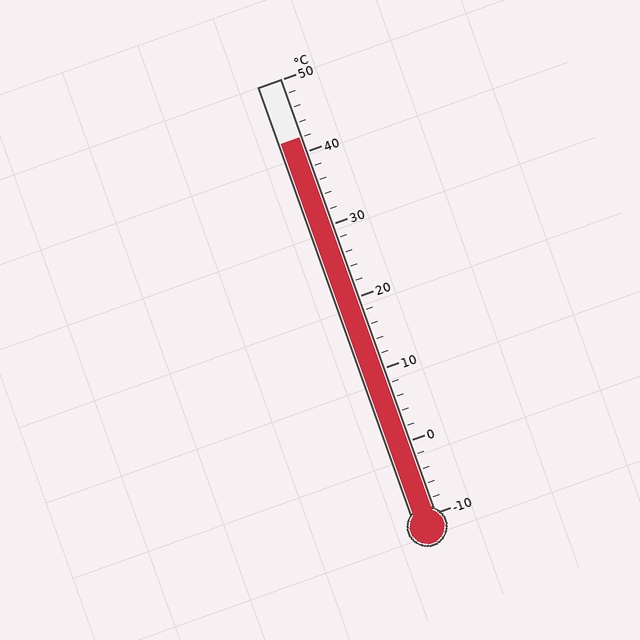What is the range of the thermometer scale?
The thermometer scale ranges from -10°C to 50°C.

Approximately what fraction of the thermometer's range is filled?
The thermometer is filled to approximately 85% of its range.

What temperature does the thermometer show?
The thermometer shows approximately 42°C.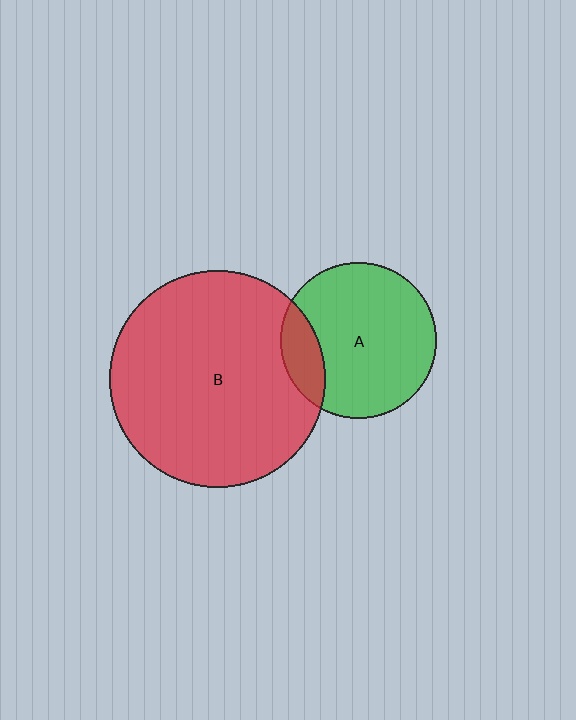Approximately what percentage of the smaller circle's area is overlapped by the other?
Approximately 15%.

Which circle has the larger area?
Circle B (red).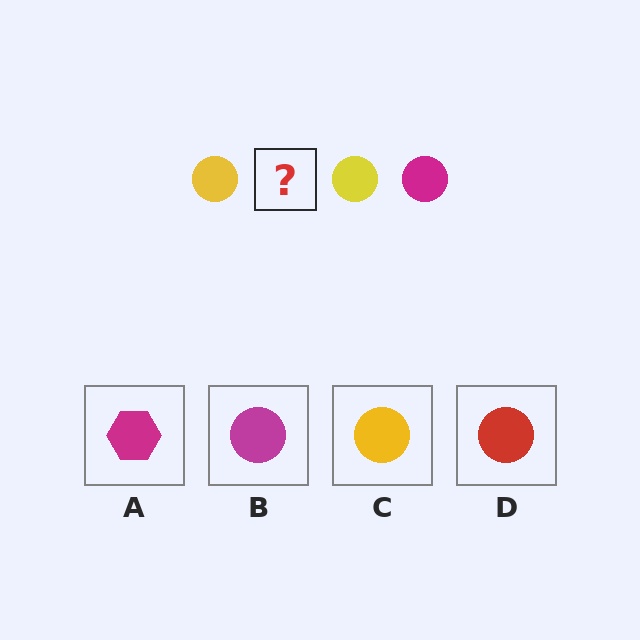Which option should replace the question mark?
Option B.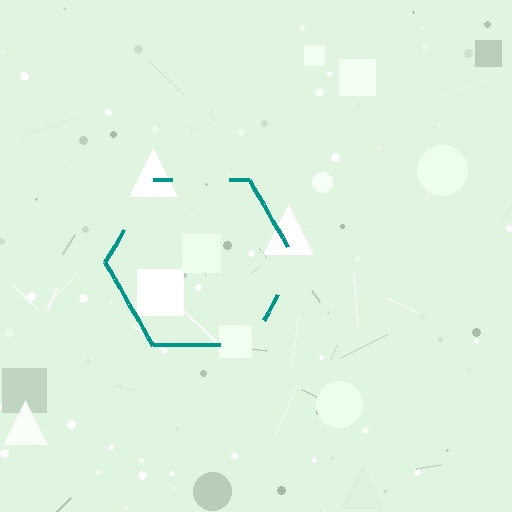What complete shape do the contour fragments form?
The contour fragments form a hexagon.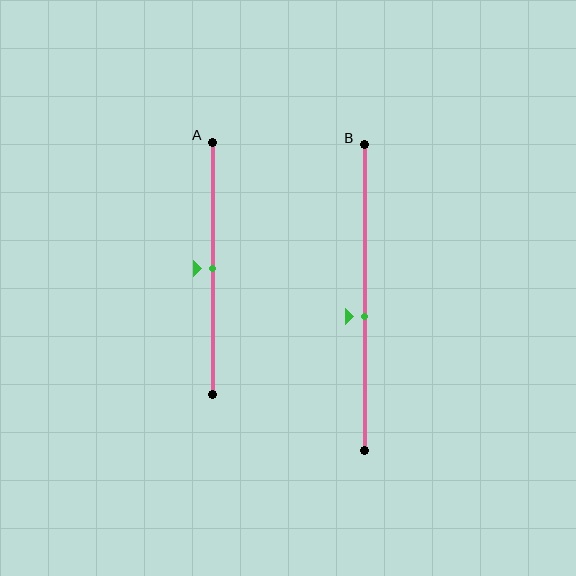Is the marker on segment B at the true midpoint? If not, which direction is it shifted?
No, the marker on segment B is shifted downward by about 6% of the segment length.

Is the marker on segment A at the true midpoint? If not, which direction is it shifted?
Yes, the marker on segment A is at the true midpoint.